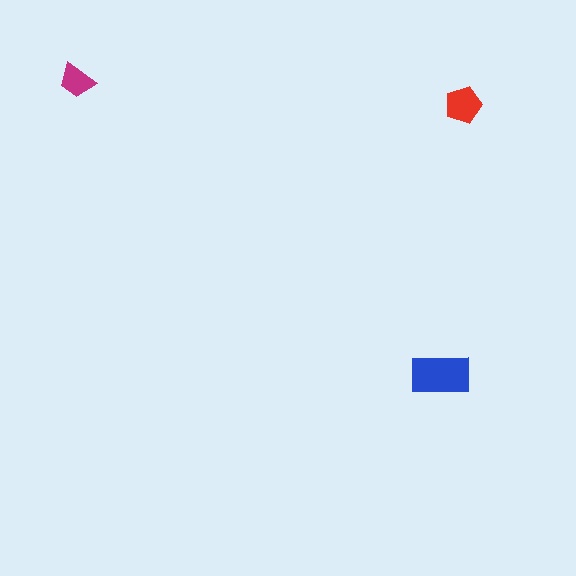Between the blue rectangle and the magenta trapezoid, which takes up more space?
The blue rectangle.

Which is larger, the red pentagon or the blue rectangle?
The blue rectangle.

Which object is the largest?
The blue rectangle.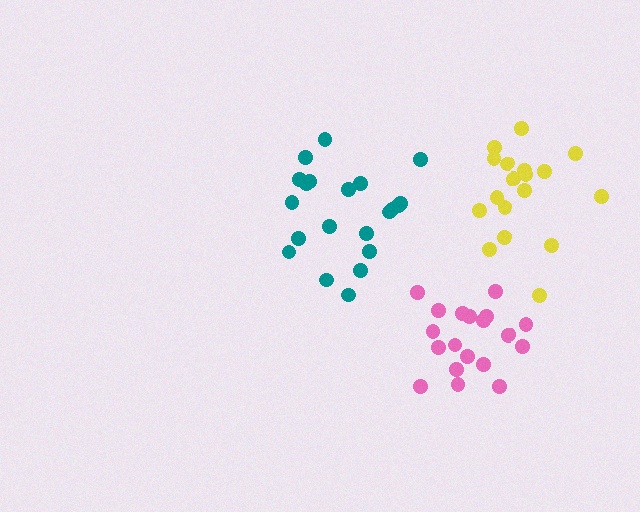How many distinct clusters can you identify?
There are 3 distinct clusters.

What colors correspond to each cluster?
The clusters are colored: teal, pink, yellow.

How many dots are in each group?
Group 1: 21 dots, Group 2: 19 dots, Group 3: 18 dots (58 total).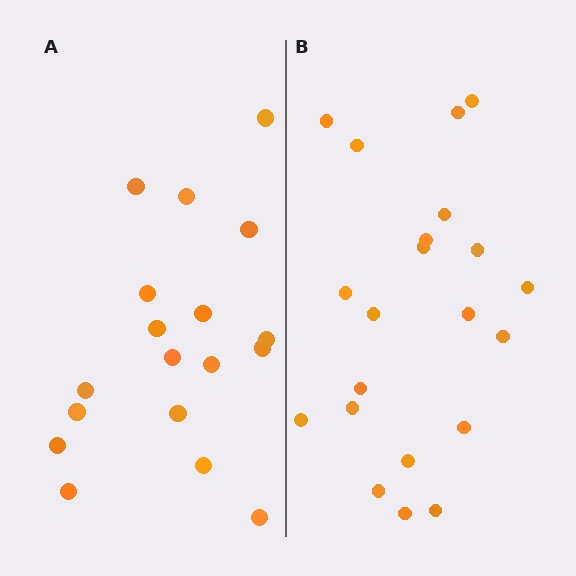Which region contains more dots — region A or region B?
Region B (the right region) has more dots.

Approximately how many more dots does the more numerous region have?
Region B has just a few more — roughly 2 or 3 more dots than region A.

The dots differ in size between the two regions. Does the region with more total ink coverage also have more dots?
No. Region A has more total ink coverage because its dots are larger, but region B actually contains more individual dots. Total area can be misleading — the number of items is what matters here.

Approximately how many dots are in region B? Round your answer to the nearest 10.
About 20 dots. (The exact count is 21, which rounds to 20.)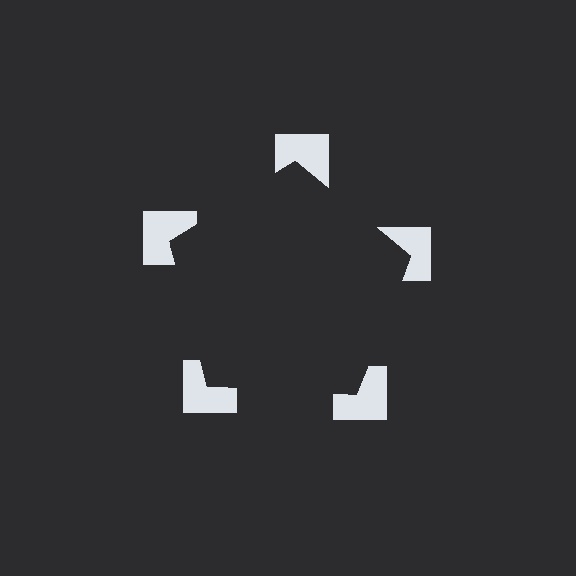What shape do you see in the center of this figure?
An illusory pentagon — its edges are inferred from the aligned wedge cuts in the notched squares, not physically drawn.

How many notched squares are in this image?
There are 5 — one at each vertex of the illusory pentagon.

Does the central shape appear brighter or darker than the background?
It typically appears slightly darker than the background, even though no actual brightness change is drawn.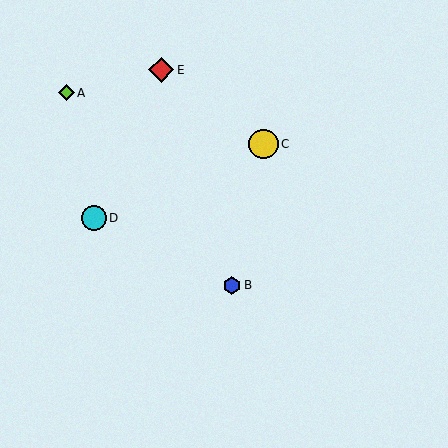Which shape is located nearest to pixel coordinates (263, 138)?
The yellow circle (labeled C) at (264, 144) is nearest to that location.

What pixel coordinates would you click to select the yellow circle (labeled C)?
Click at (264, 144) to select the yellow circle C.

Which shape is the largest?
The yellow circle (labeled C) is the largest.